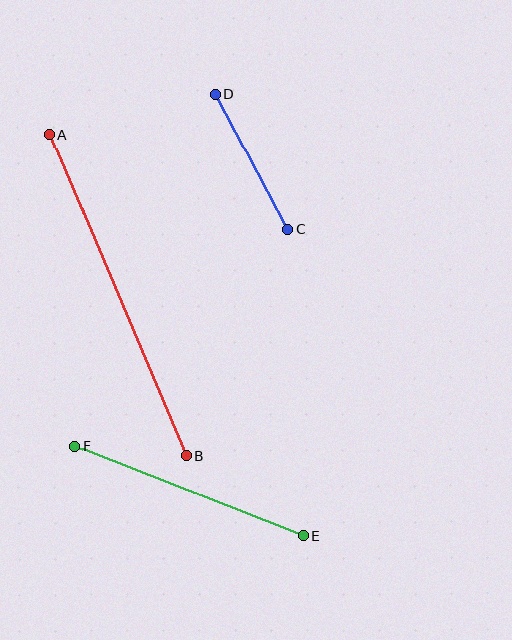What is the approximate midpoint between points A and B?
The midpoint is at approximately (118, 295) pixels.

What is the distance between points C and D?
The distance is approximately 153 pixels.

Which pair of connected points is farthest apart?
Points A and B are farthest apart.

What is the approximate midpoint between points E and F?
The midpoint is at approximately (189, 491) pixels.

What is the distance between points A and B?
The distance is approximately 350 pixels.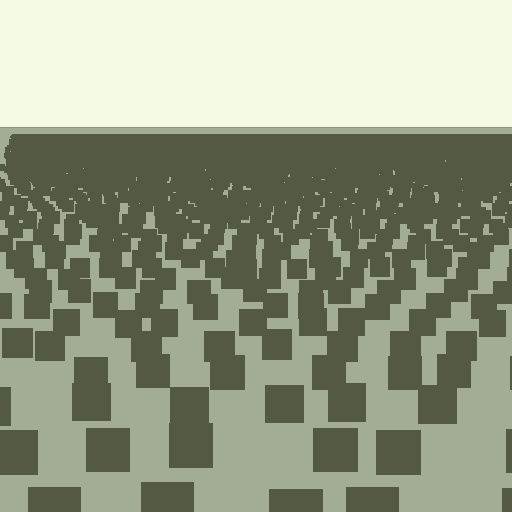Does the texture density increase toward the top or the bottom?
Density increases toward the top.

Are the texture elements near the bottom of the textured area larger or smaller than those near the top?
Larger. Near the bottom, elements are closer to the viewer and appear at a bigger on-screen size.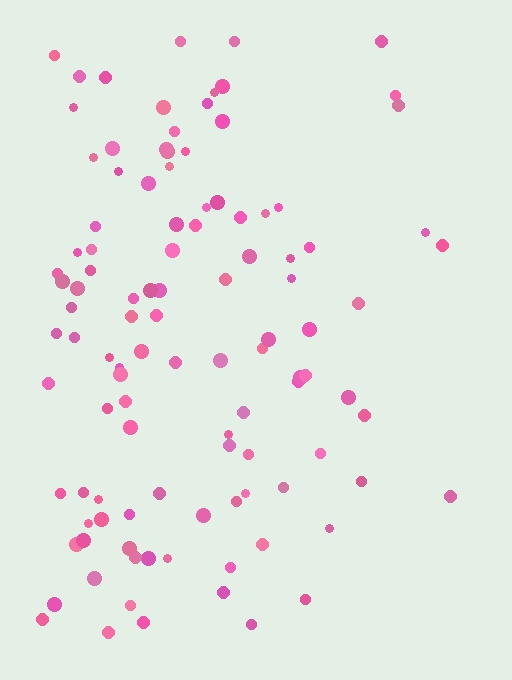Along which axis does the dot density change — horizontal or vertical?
Horizontal.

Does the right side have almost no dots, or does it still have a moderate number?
Still a moderate number, just noticeably fewer than the left.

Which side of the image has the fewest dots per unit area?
The right.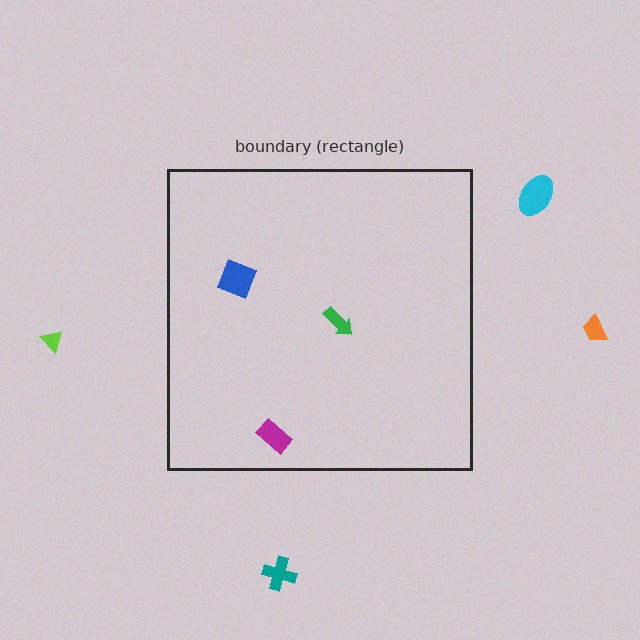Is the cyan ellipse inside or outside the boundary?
Outside.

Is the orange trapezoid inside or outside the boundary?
Outside.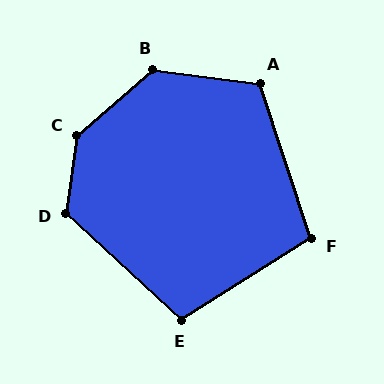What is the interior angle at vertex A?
Approximately 115 degrees (obtuse).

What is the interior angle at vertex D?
Approximately 124 degrees (obtuse).